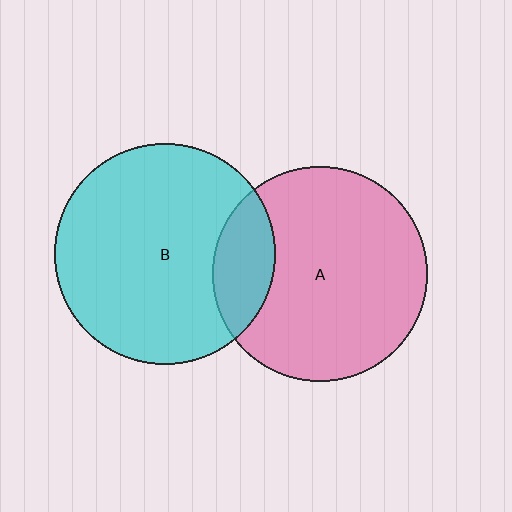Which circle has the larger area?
Circle B (cyan).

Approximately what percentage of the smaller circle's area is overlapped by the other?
Approximately 20%.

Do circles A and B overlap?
Yes.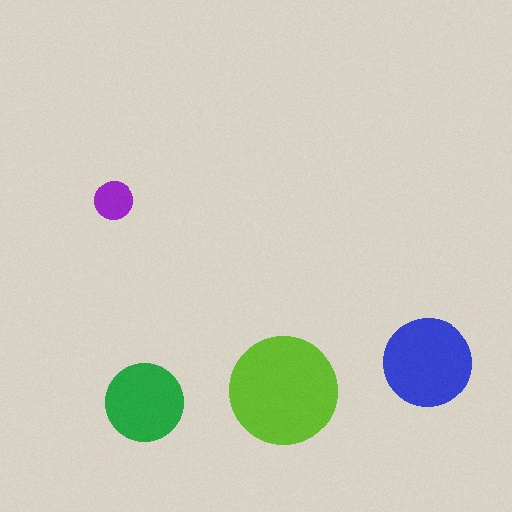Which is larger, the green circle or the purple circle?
The green one.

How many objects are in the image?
There are 4 objects in the image.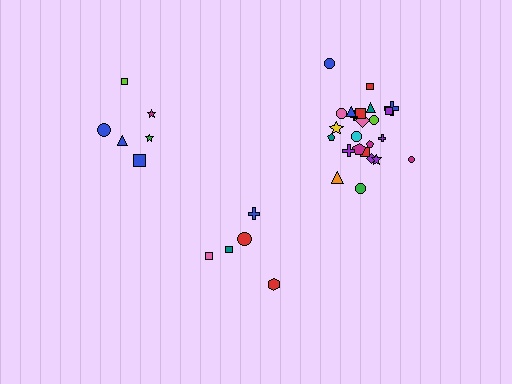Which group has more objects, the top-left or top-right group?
The top-right group.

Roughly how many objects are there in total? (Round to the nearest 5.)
Roughly 35 objects in total.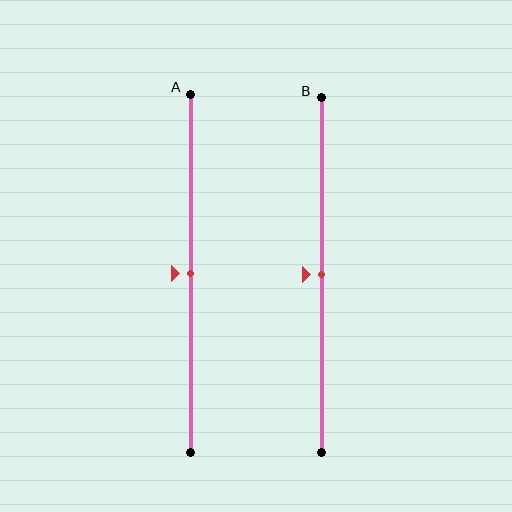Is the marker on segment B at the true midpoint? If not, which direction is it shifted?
Yes, the marker on segment B is at the true midpoint.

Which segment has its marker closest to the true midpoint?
Segment A has its marker closest to the true midpoint.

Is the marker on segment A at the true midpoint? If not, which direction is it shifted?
Yes, the marker on segment A is at the true midpoint.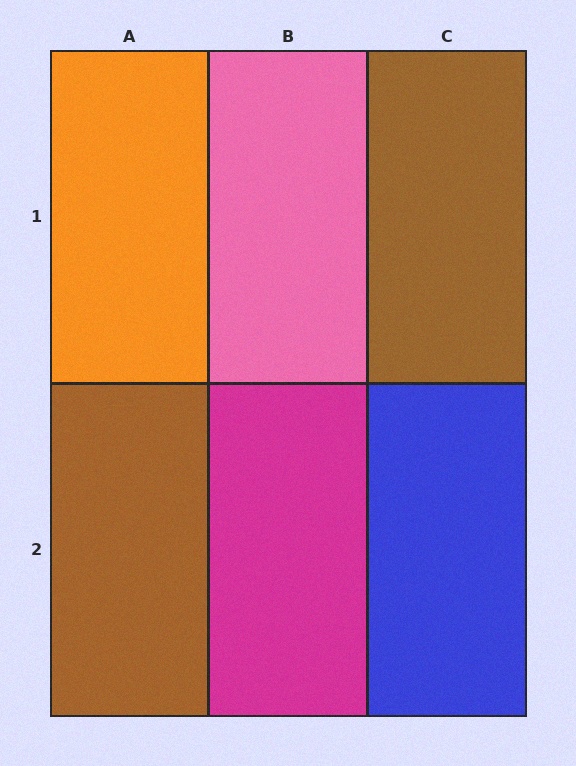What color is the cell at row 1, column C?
Brown.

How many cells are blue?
1 cell is blue.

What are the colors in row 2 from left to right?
Brown, magenta, blue.